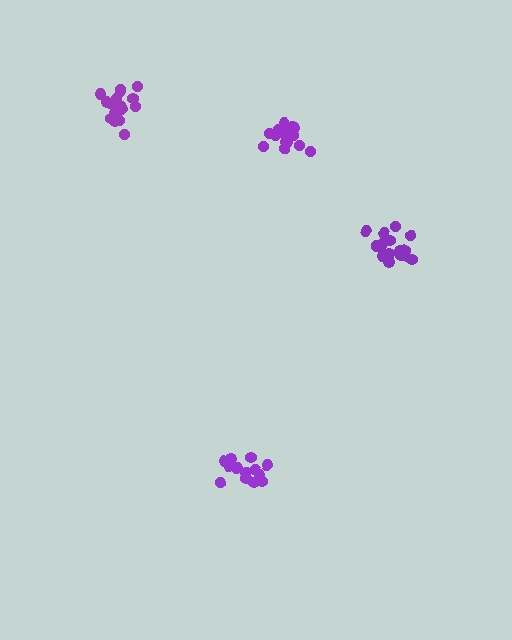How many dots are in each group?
Group 1: 13 dots, Group 2: 17 dots, Group 3: 18 dots, Group 4: 18 dots (66 total).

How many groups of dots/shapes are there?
There are 4 groups.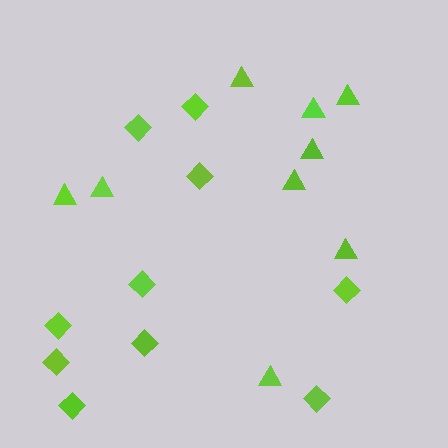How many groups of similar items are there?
There are 2 groups: one group of diamonds (10) and one group of triangles (9).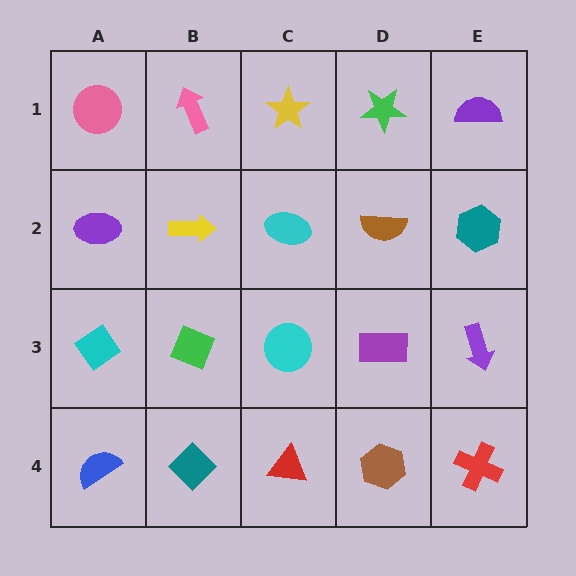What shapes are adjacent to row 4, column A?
A cyan diamond (row 3, column A), a teal diamond (row 4, column B).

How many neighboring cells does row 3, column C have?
4.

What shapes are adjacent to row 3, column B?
A yellow arrow (row 2, column B), a teal diamond (row 4, column B), a cyan diamond (row 3, column A), a cyan circle (row 3, column C).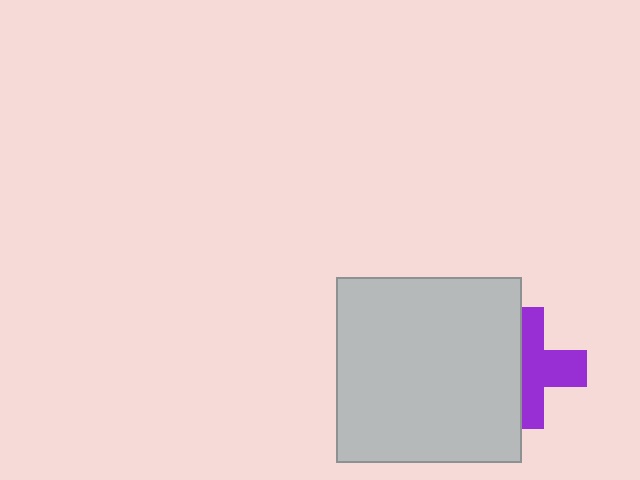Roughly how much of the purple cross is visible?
About half of it is visible (roughly 57%).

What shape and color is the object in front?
The object in front is a light gray square.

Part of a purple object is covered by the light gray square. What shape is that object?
It is a cross.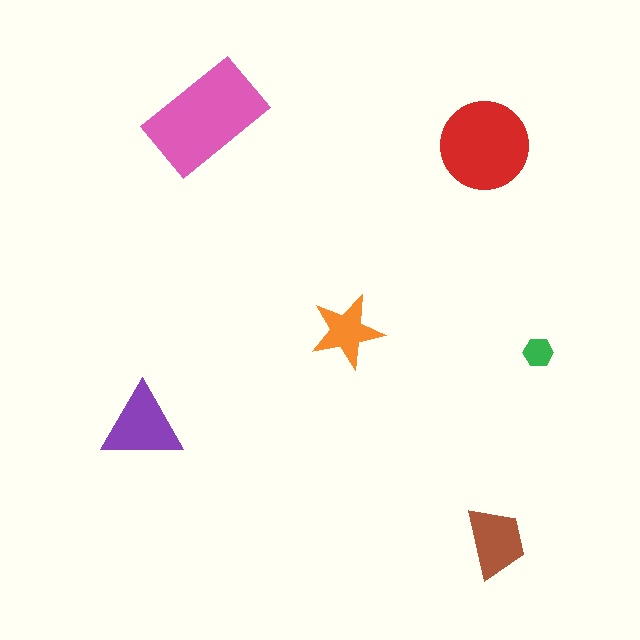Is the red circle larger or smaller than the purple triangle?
Larger.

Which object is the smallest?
The green hexagon.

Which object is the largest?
The pink rectangle.